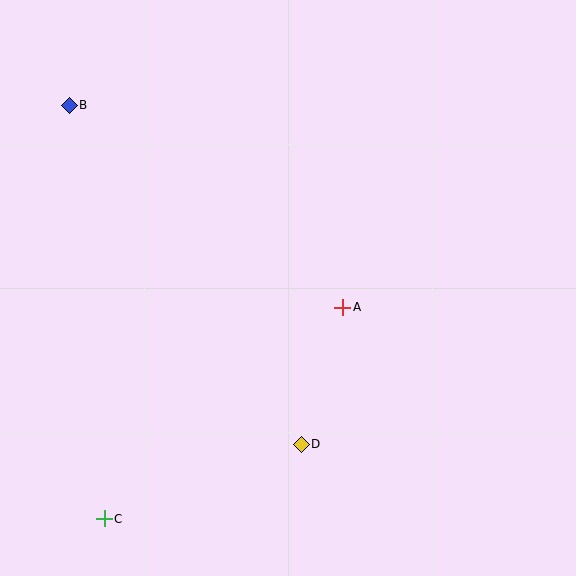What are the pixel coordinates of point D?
Point D is at (301, 444).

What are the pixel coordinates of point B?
Point B is at (69, 105).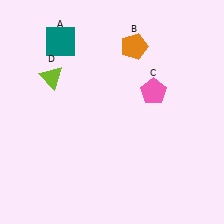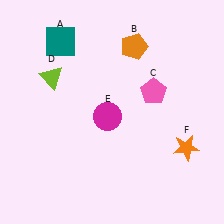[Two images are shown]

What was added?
A magenta circle (E), an orange star (F) were added in Image 2.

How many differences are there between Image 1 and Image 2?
There are 2 differences between the two images.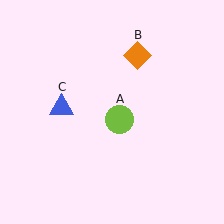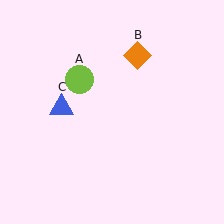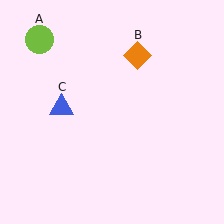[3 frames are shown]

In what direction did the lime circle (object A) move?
The lime circle (object A) moved up and to the left.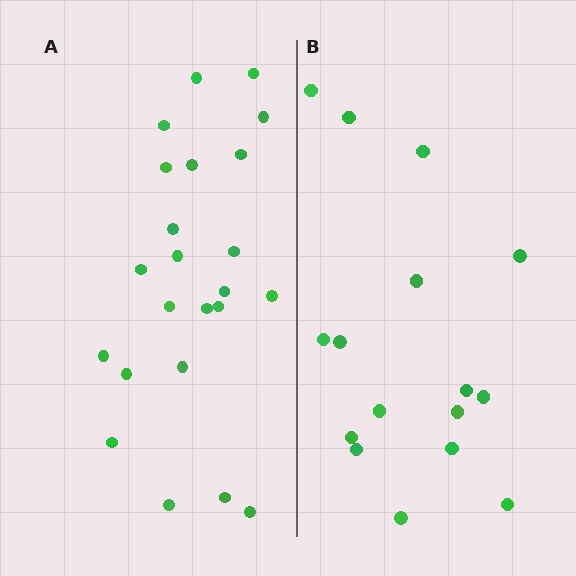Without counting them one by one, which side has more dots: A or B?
Region A (the left region) has more dots.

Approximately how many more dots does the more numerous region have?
Region A has roughly 8 or so more dots than region B.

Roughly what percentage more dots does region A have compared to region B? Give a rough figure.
About 45% more.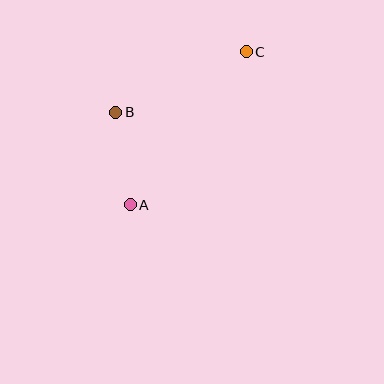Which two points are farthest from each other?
Points A and C are farthest from each other.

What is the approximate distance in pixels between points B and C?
The distance between B and C is approximately 144 pixels.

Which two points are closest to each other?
Points A and B are closest to each other.